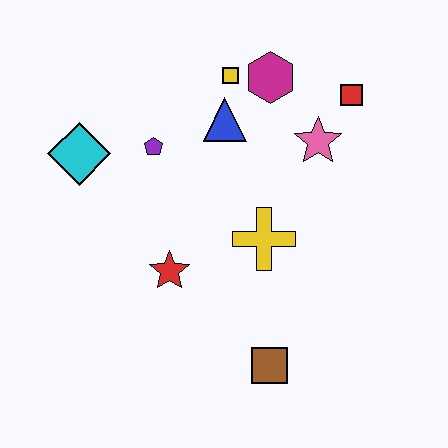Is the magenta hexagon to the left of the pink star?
Yes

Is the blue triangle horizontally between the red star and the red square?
Yes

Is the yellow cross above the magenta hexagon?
No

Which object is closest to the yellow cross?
The red star is closest to the yellow cross.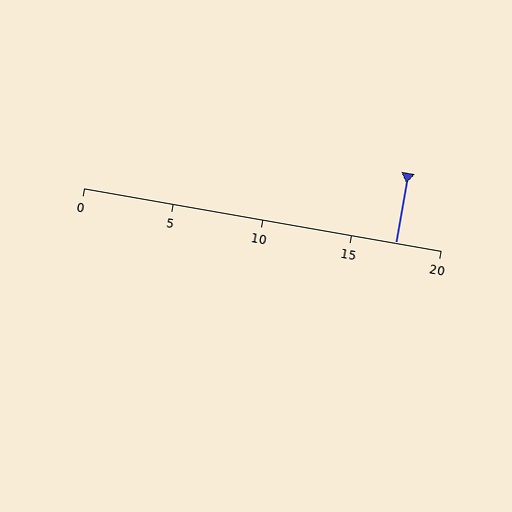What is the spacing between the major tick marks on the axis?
The major ticks are spaced 5 apart.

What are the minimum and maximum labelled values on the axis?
The axis runs from 0 to 20.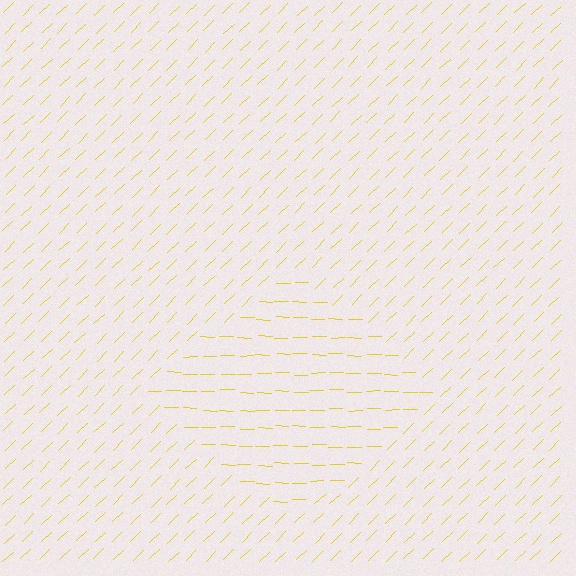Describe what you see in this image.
The image is filled with small yellow line segments. A diamond region in the image has lines oriented differently from the surrounding lines, creating a visible texture boundary.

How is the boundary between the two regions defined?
The boundary is defined purely by a change in line orientation (approximately 45 degrees difference). All lines are the same color and thickness.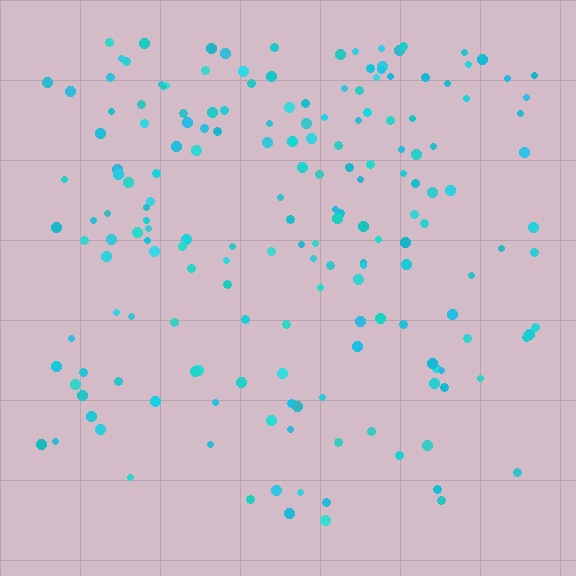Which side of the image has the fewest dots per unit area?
The bottom.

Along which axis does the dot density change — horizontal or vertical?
Vertical.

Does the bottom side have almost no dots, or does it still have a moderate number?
Still a moderate number, just noticeably fewer than the top.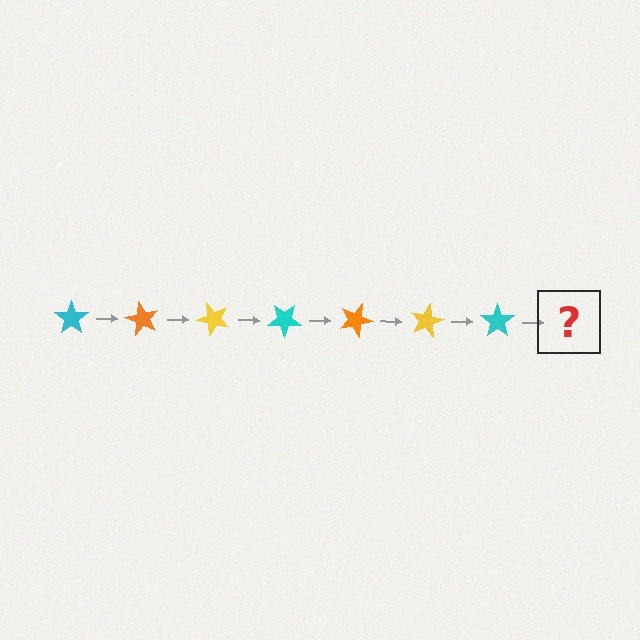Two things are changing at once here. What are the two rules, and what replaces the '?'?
The two rules are that it rotates 60 degrees each step and the color cycles through cyan, orange, and yellow. The '?' should be an orange star, rotated 420 degrees from the start.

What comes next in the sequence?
The next element should be an orange star, rotated 420 degrees from the start.